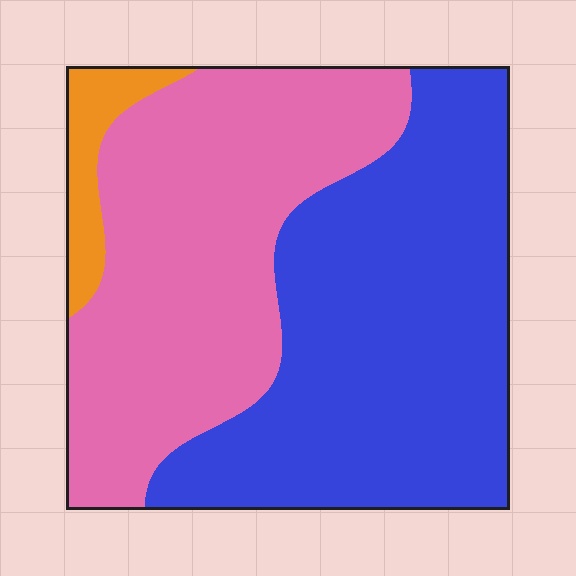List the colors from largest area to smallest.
From largest to smallest: blue, pink, orange.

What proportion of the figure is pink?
Pink takes up between a third and a half of the figure.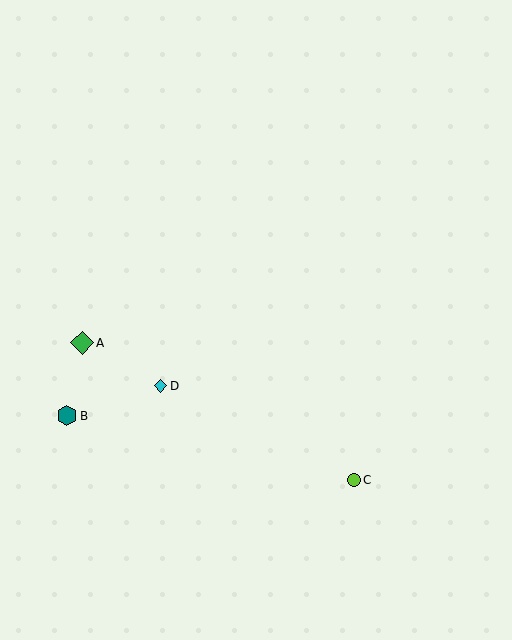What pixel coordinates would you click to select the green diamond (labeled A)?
Click at (82, 343) to select the green diamond A.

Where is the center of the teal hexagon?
The center of the teal hexagon is at (67, 416).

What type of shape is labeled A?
Shape A is a green diamond.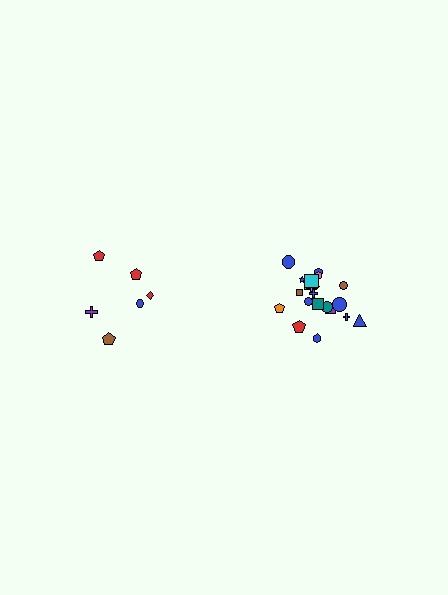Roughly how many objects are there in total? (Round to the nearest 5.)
Roughly 30 objects in total.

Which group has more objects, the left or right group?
The right group.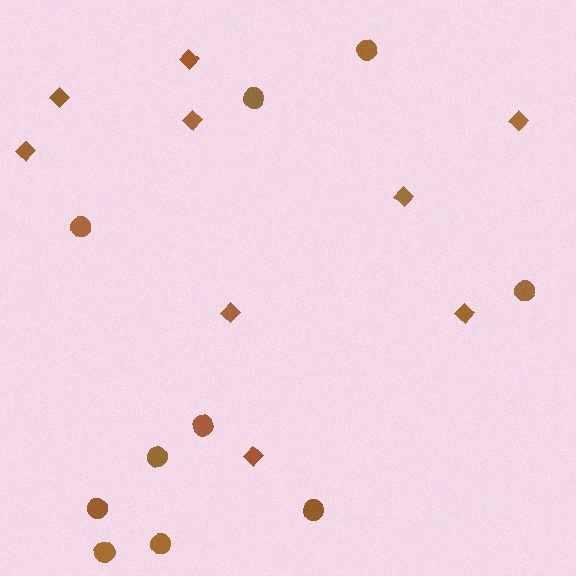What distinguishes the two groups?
There are 2 groups: one group of circles (10) and one group of diamonds (9).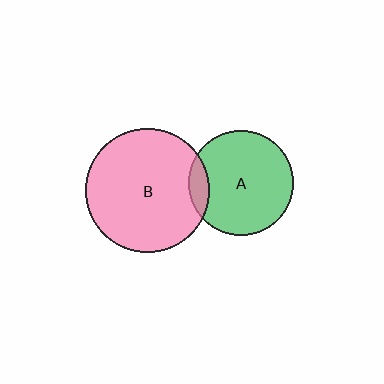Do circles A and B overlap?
Yes.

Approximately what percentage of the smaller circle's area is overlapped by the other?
Approximately 10%.